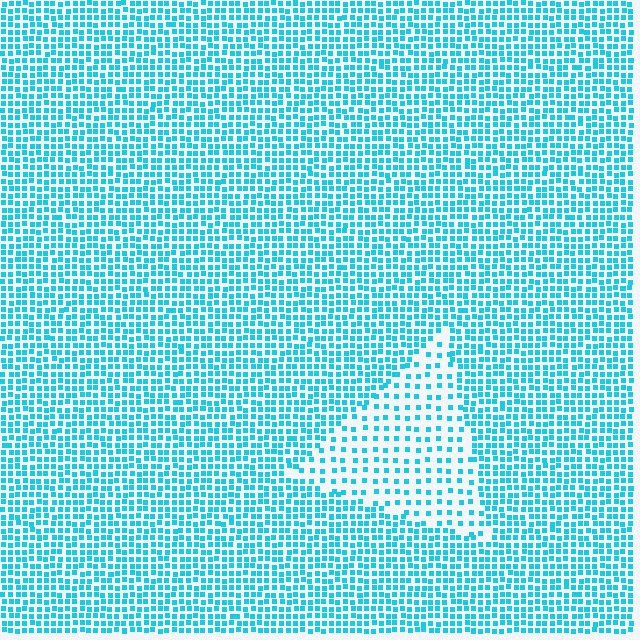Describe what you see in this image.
The image contains small cyan elements arranged at two different densities. A triangle-shaped region is visible where the elements are less densely packed than the surrounding area.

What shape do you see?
I see a triangle.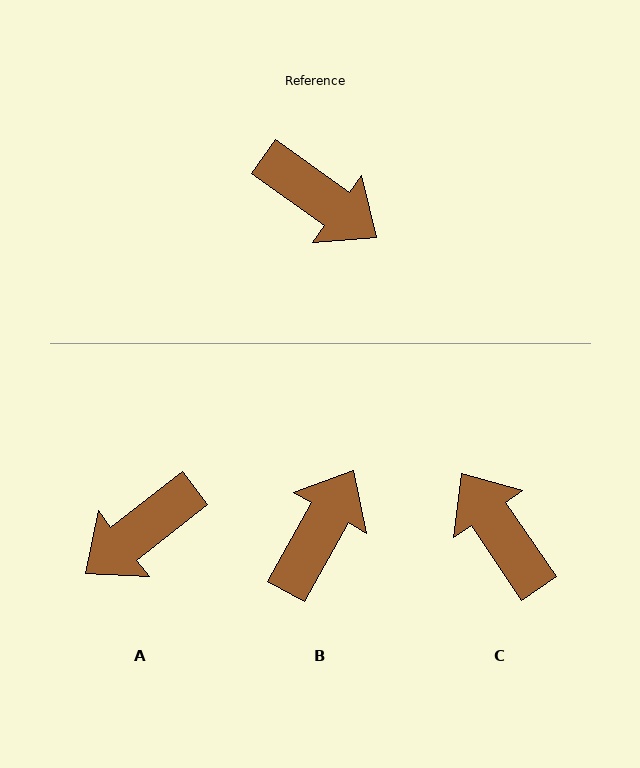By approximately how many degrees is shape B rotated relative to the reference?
Approximately 96 degrees counter-clockwise.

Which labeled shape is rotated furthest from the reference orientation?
C, about 160 degrees away.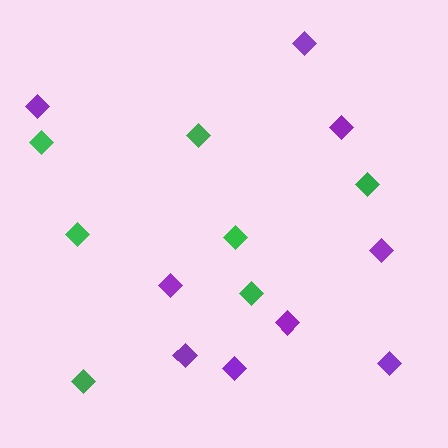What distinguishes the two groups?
There are 2 groups: one group of purple diamonds (9) and one group of green diamonds (7).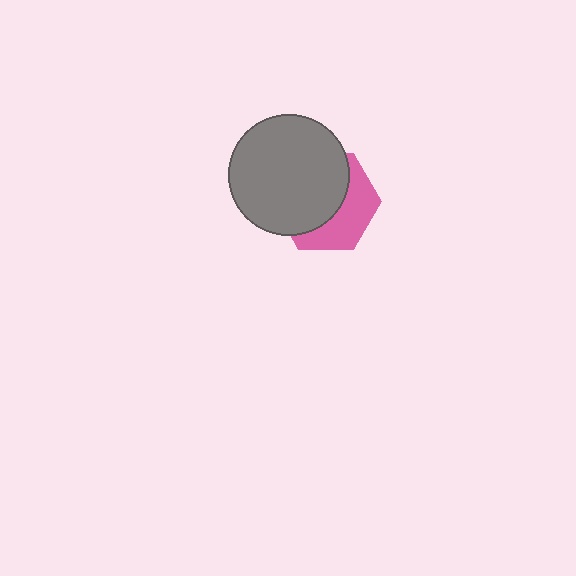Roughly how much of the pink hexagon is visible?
A small part of it is visible (roughly 42%).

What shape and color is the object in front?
The object in front is a gray circle.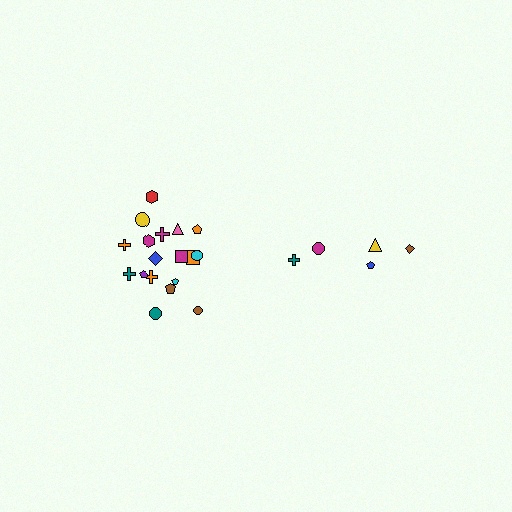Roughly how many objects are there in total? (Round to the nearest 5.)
Roughly 25 objects in total.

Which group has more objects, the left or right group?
The left group.